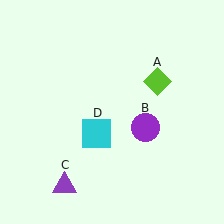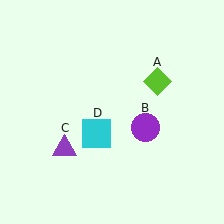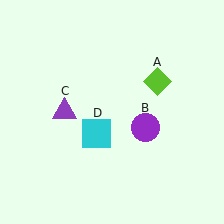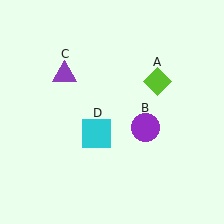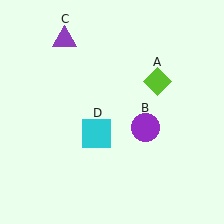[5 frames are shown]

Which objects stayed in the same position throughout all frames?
Lime diamond (object A) and purple circle (object B) and cyan square (object D) remained stationary.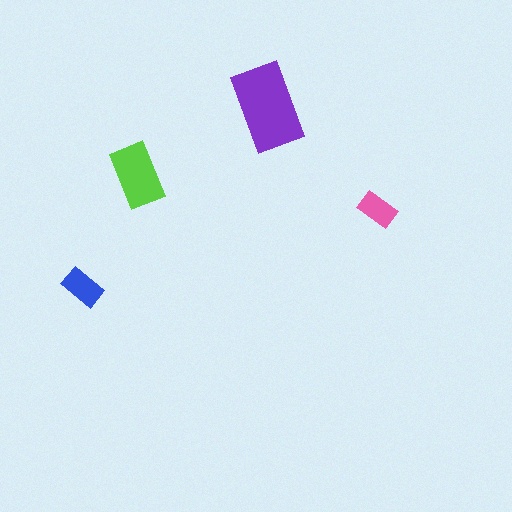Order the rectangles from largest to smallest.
the purple one, the lime one, the blue one, the pink one.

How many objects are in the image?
There are 4 objects in the image.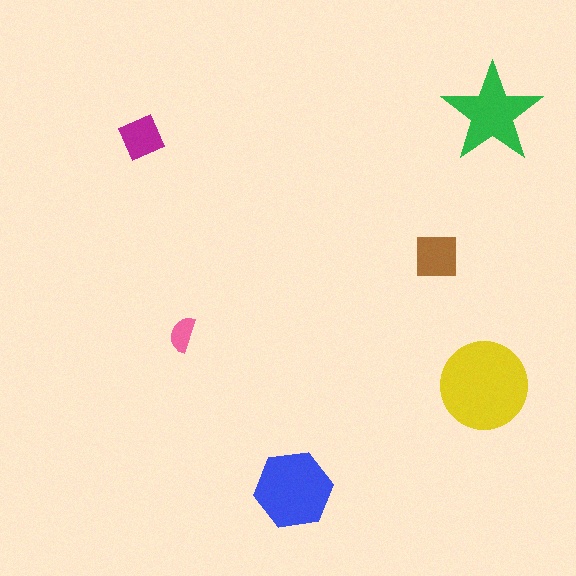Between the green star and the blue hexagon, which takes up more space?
The blue hexagon.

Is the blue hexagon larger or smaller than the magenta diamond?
Larger.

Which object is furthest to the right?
The green star is rightmost.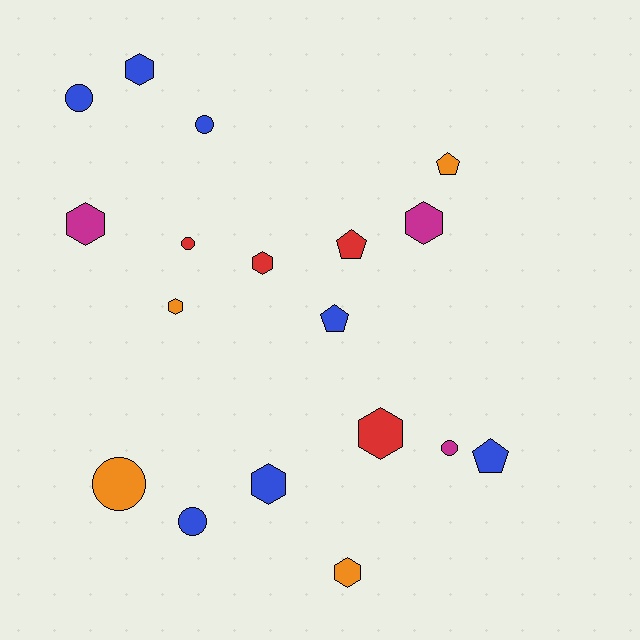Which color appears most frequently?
Blue, with 7 objects.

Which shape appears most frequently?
Hexagon, with 8 objects.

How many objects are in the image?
There are 18 objects.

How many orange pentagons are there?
There is 1 orange pentagon.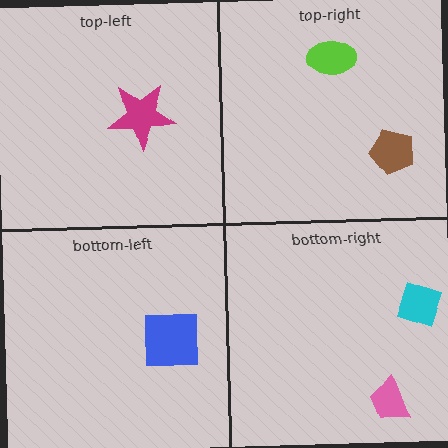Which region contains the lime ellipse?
The top-right region.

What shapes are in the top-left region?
The magenta star.